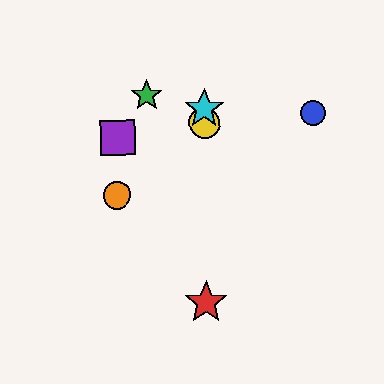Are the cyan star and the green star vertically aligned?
No, the cyan star is at x≈204 and the green star is at x≈147.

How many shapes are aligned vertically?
3 shapes (the red star, the yellow circle, the cyan star) are aligned vertically.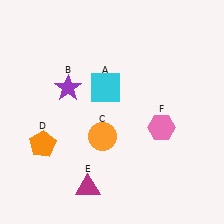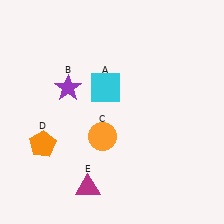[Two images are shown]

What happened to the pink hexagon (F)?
The pink hexagon (F) was removed in Image 2. It was in the bottom-right area of Image 1.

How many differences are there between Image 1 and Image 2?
There is 1 difference between the two images.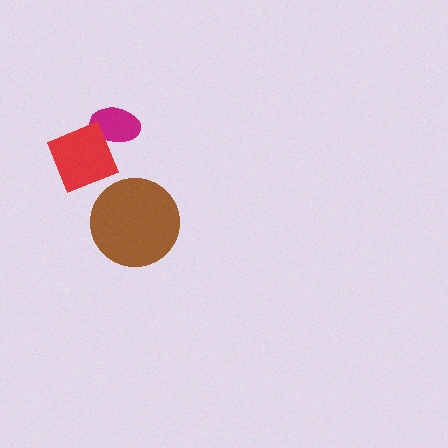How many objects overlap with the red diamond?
1 object overlaps with the red diamond.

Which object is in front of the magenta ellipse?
The red diamond is in front of the magenta ellipse.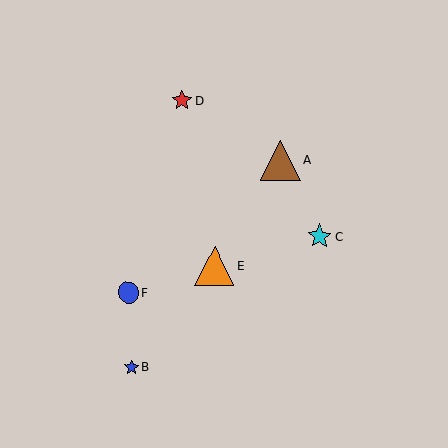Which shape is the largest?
The brown triangle (labeled A) is the largest.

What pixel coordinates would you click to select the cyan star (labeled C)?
Click at (319, 236) to select the cyan star C.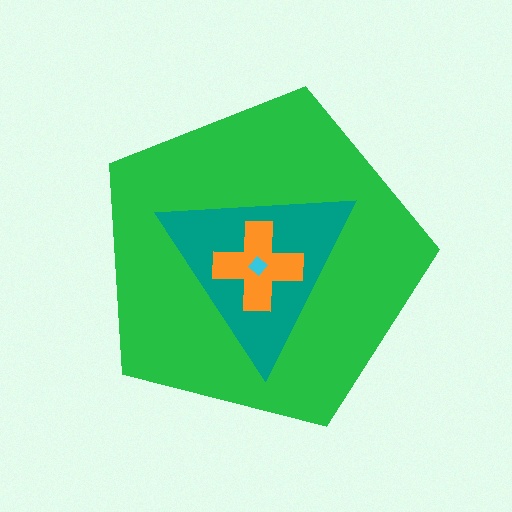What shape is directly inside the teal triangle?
The orange cross.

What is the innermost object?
The cyan diamond.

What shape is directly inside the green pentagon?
The teal triangle.